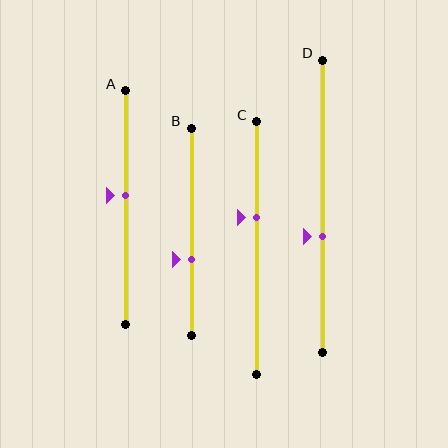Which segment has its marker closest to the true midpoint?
Segment A has its marker closest to the true midpoint.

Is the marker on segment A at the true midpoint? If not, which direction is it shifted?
No, the marker on segment A is shifted upward by about 5% of the segment length.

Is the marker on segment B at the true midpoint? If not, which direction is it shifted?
No, the marker on segment B is shifted downward by about 13% of the segment length.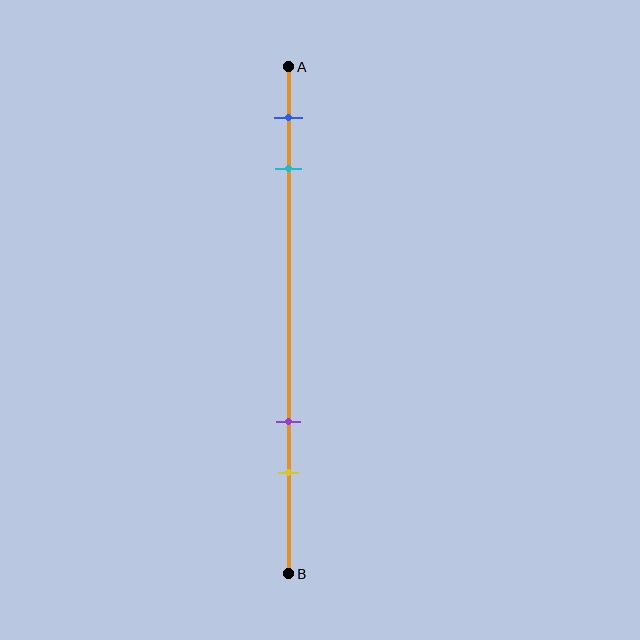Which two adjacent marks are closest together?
The blue and cyan marks are the closest adjacent pair.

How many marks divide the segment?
There are 4 marks dividing the segment.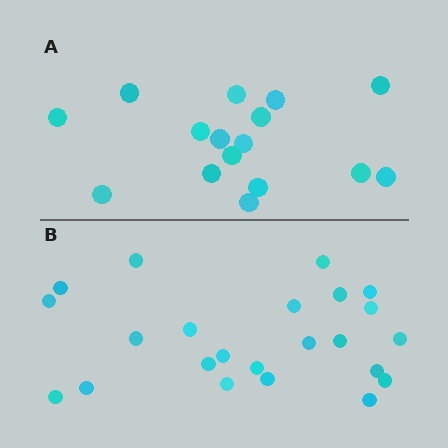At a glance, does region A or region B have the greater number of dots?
Region B (the bottom region) has more dots.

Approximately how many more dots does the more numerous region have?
Region B has roughly 8 or so more dots than region A.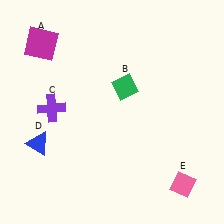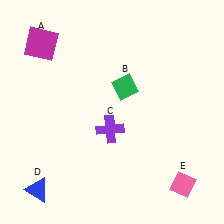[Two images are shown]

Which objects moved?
The objects that moved are: the purple cross (C), the blue triangle (D).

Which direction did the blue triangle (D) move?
The blue triangle (D) moved down.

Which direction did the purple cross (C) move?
The purple cross (C) moved right.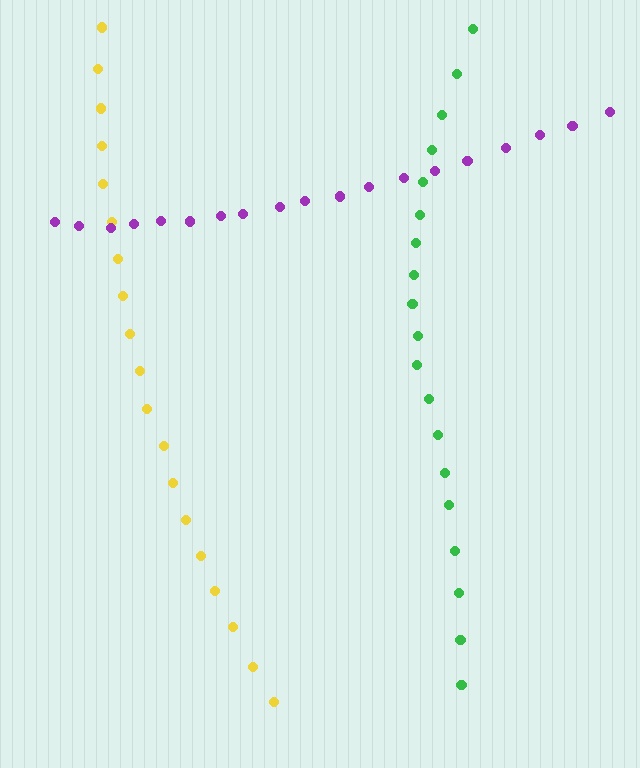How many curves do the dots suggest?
There are 3 distinct paths.